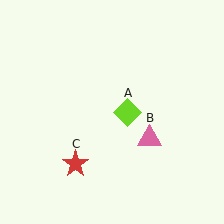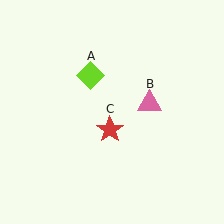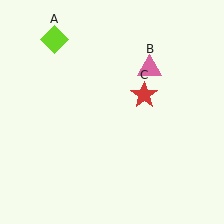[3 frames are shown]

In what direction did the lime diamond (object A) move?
The lime diamond (object A) moved up and to the left.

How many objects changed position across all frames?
3 objects changed position: lime diamond (object A), pink triangle (object B), red star (object C).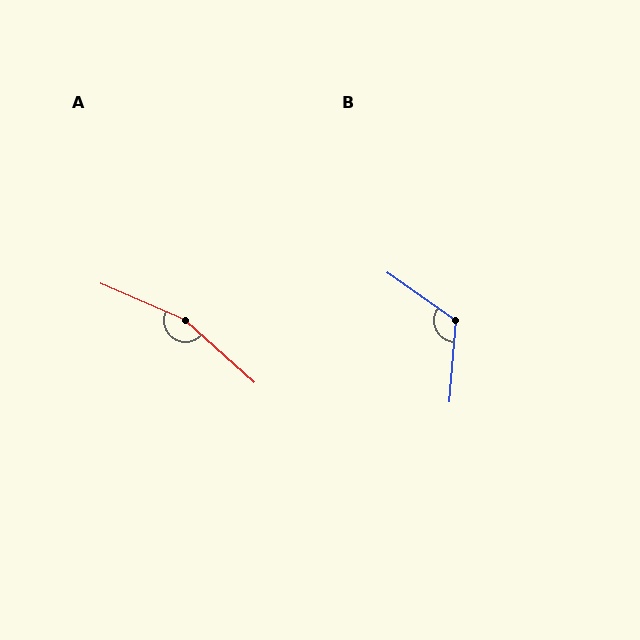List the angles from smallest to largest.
B (120°), A (161°).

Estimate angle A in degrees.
Approximately 161 degrees.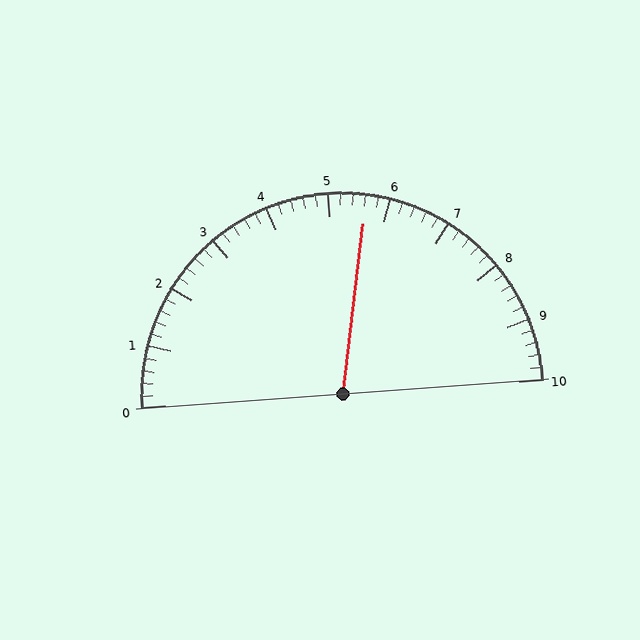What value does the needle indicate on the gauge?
The needle indicates approximately 5.6.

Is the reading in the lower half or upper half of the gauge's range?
The reading is in the upper half of the range (0 to 10).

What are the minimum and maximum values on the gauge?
The gauge ranges from 0 to 10.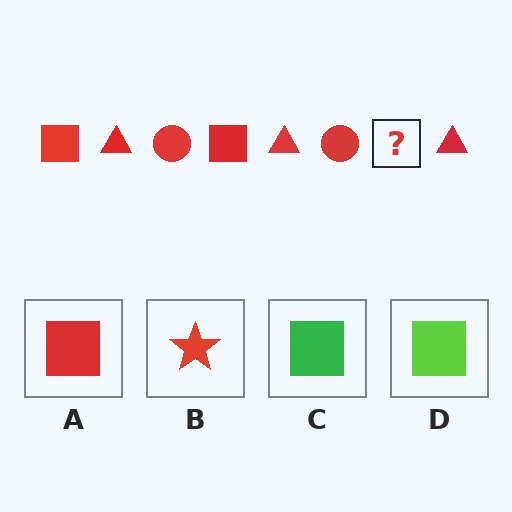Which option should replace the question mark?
Option A.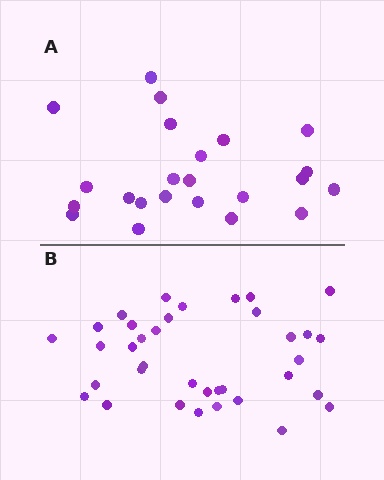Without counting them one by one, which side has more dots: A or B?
Region B (the bottom region) has more dots.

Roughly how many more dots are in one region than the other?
Region B has approximately 15 more dots than region A.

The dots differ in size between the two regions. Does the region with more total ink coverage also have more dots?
No. Region A has more total ink coverage because its dots are larger, but region B actually contains more individual dots. Total area can be misleading — the number of items is what matters here.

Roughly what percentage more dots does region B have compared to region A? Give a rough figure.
About 55% more.